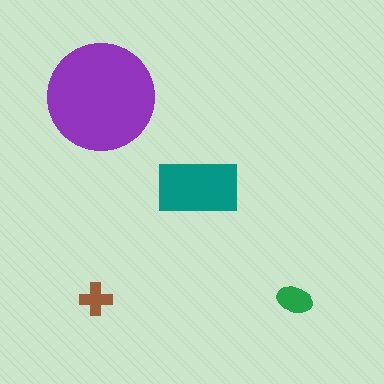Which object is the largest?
The purple circle.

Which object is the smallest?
The brown cross.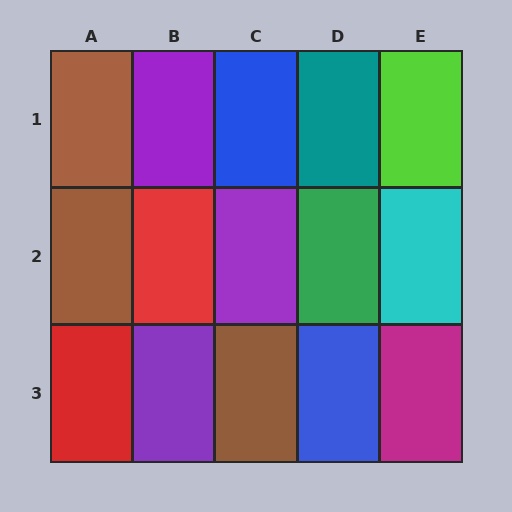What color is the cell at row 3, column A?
Red.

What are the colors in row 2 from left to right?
Brown, red, purple, green, cyan.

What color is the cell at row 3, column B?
Purple.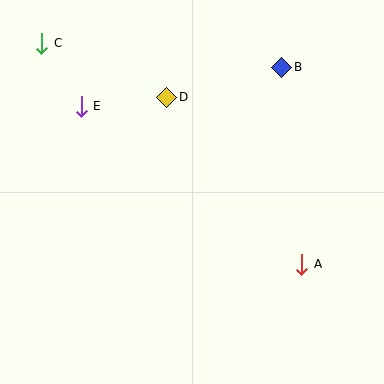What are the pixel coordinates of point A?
Point A is at (302, 264).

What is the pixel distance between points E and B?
The distance between E and B is 204 pixels.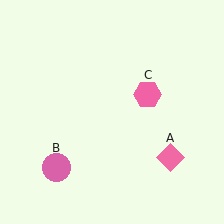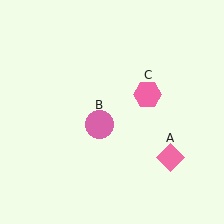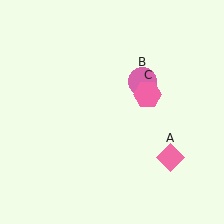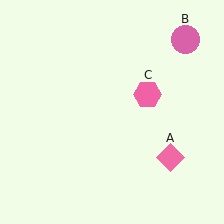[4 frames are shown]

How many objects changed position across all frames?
1 object changed position: pink circle (object B).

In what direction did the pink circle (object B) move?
The pink circle (object B) moved up and to the right.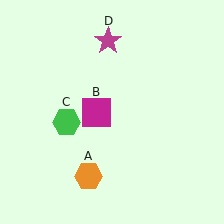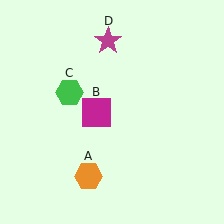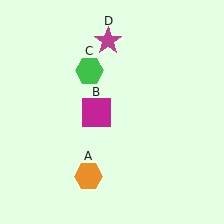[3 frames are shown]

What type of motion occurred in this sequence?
The green hexagon (object C) rotated clockwise around the center of the scene.